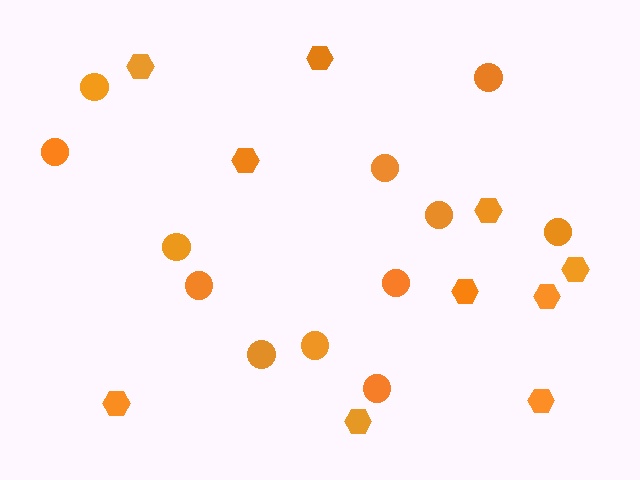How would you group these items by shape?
There are 2 groups: one group of circles (12) and one group of hexagons (10).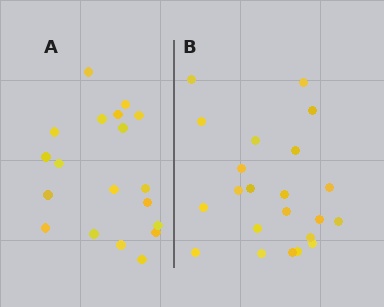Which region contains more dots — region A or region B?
Region B (the right region) has more dots.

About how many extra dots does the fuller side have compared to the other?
Region B has just a few more — roughly 2 or 3 more dots than region A.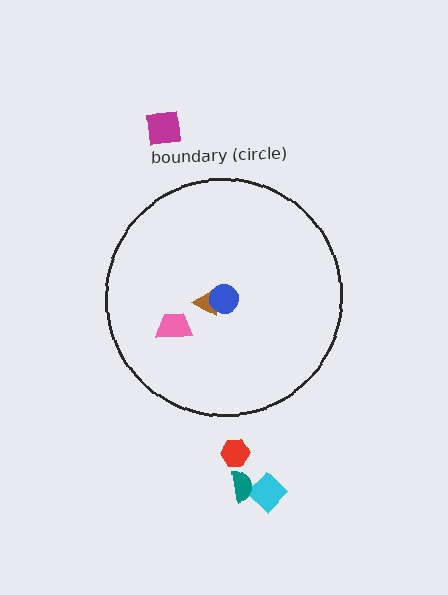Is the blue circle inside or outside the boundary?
Inside.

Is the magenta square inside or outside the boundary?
Outside.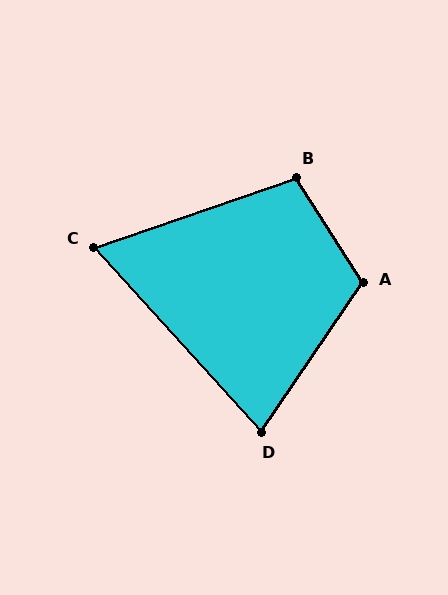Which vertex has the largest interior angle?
A, at approximately 113 degrees.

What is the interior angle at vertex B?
Approximately 104 degrees (obtuse).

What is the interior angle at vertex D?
Approximately 76 degrees (acute).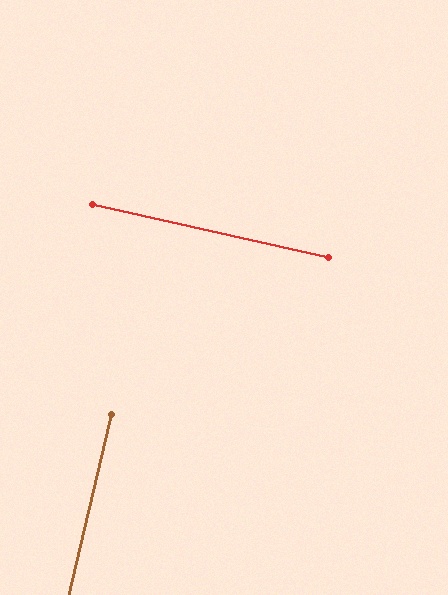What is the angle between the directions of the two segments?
Approximately 89 degrees.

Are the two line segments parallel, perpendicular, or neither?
Perpendicular — they meet at approximately 89°.